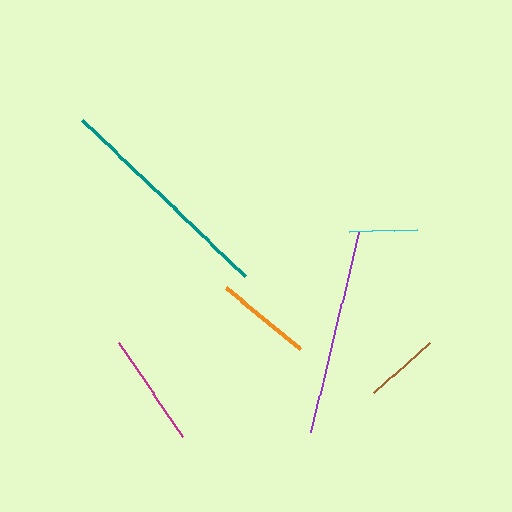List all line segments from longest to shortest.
From longest to shortest: teal, purple, magenta, orange, brown, cyan.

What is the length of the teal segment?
The teal segment is approximately 225 pixels long.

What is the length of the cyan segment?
The cyan segment is approximately 68 pixels long.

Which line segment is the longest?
The teal line is the longest at approximately 225 pixels.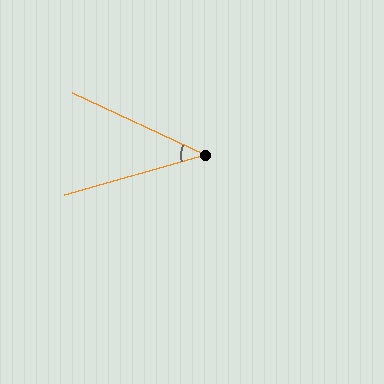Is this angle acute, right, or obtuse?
It is acute.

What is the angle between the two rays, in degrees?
Approximately 41 degrees.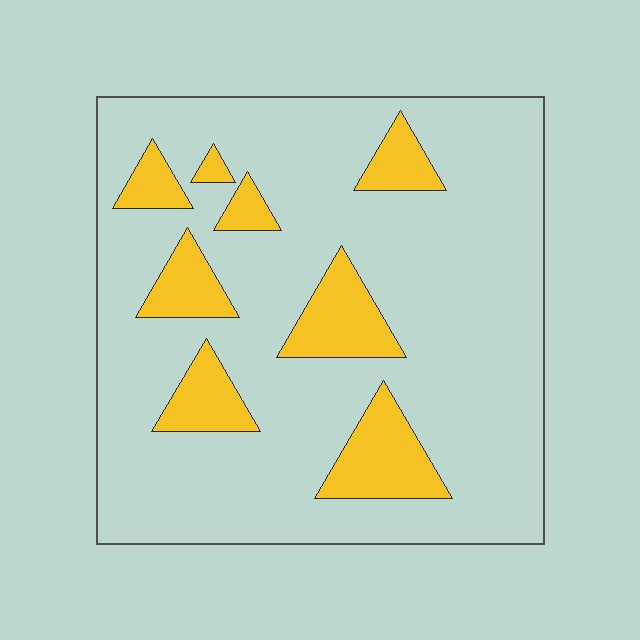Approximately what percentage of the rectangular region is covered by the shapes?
Approximately 20%.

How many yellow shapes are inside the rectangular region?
8.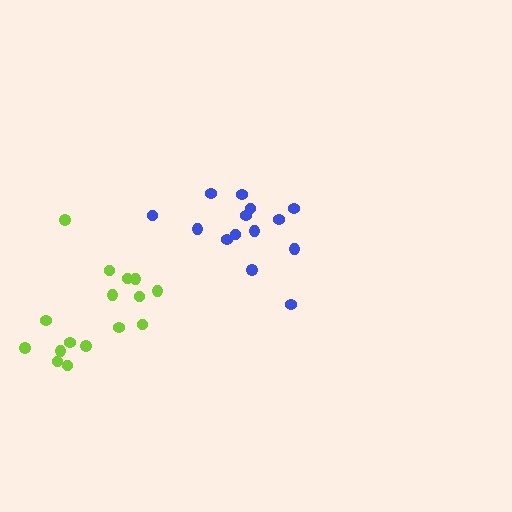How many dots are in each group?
Group 1: 14 dots, Group 2: 16 dots (30 total).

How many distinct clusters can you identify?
There are 2 distinct clusters.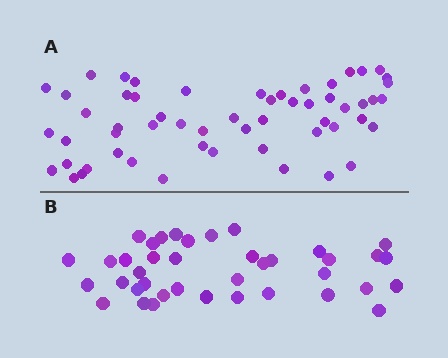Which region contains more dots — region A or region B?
Region A (the top region) has more dots.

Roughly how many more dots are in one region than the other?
Region A has approximately 15 more dots than region B.